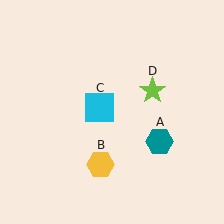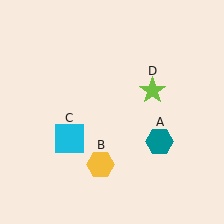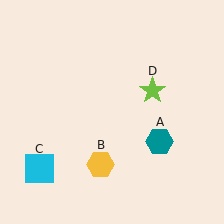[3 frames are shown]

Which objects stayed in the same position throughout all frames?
Teal hexagon (object A) and yellow hexagon (object B) and lime star (object D) remained stationary.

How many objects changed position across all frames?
1 object changed position: cyan square (object C).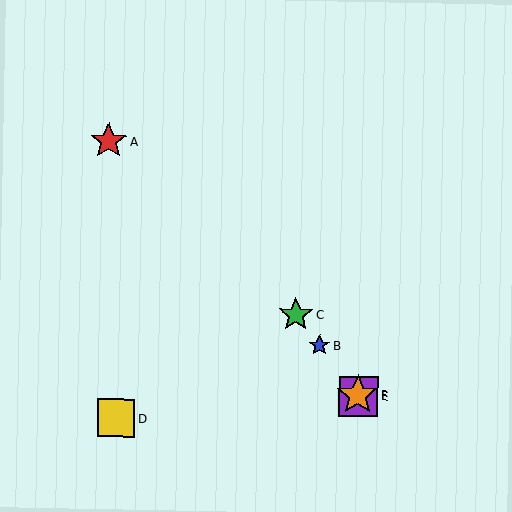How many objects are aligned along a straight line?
4 objects (B, C, E, F) are aligned along a straight line.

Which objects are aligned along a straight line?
Objects B, C, E, F are aligned along a straight line.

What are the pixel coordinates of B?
Object B is at (320, 346).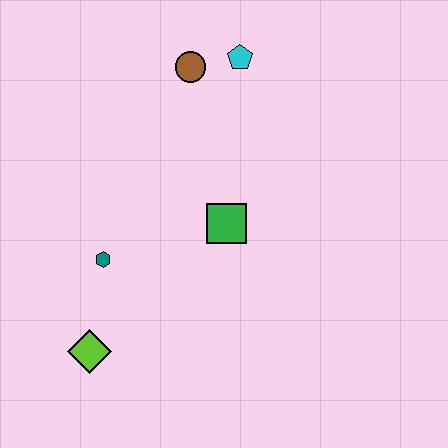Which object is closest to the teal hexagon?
The lime diamond is closest to the teal hexagon.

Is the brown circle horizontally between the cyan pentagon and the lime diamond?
Yes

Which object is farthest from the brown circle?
The lime diamond is farthest from the brown circle.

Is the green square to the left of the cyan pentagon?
Yes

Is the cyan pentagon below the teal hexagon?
No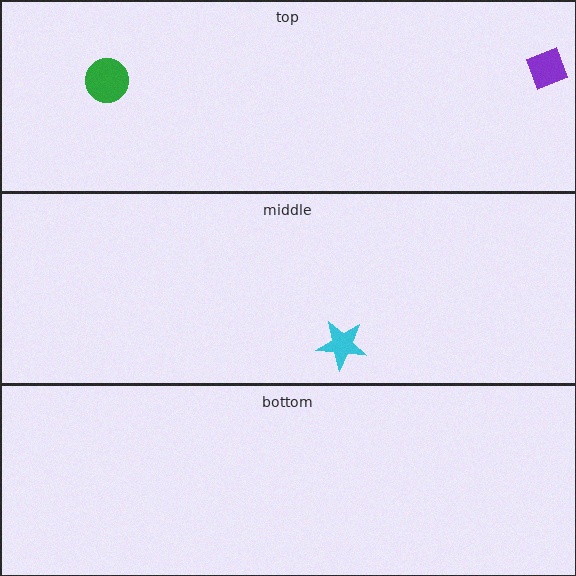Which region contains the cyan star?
The middle region.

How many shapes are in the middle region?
1.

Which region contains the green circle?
The top region.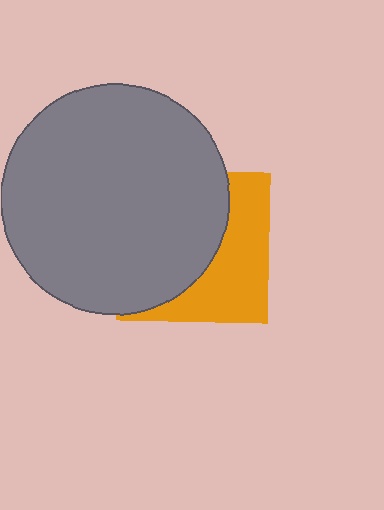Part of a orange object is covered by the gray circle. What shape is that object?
It is a square.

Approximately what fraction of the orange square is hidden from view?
Roughly 58% of the orange square is hidden behind the gray circle.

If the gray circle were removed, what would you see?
You would see the complete orange square.